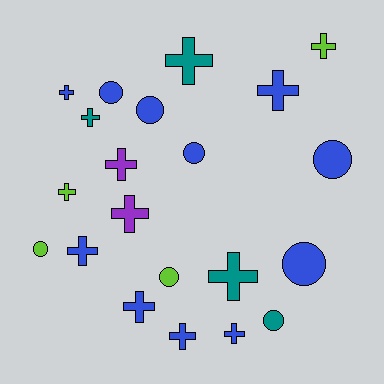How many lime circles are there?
There are 2 lime circles.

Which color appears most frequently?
Blue, with 11 objects.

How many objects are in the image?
There are 21 objects.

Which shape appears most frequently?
Cross, with 13 objects.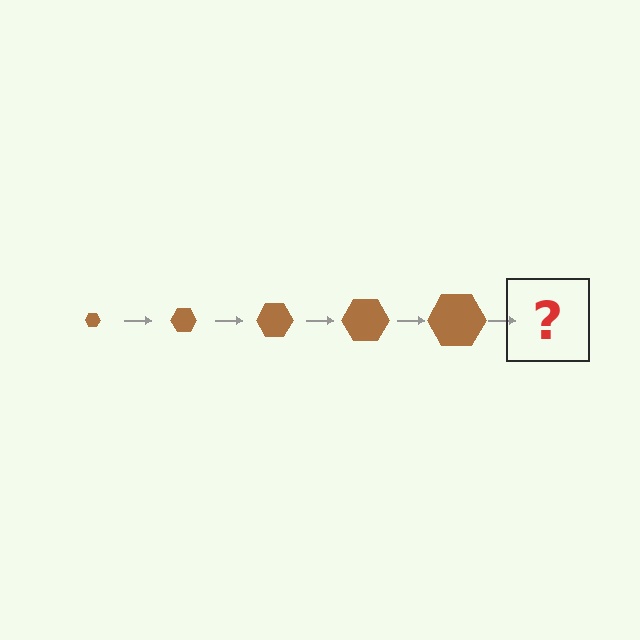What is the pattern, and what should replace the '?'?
The pattern is that the hexagon gets progressively larger each step. The '?' should be a brown hexagon, larger than the previous one.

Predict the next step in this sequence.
The next step is a brown hexagon, larger than the previous one.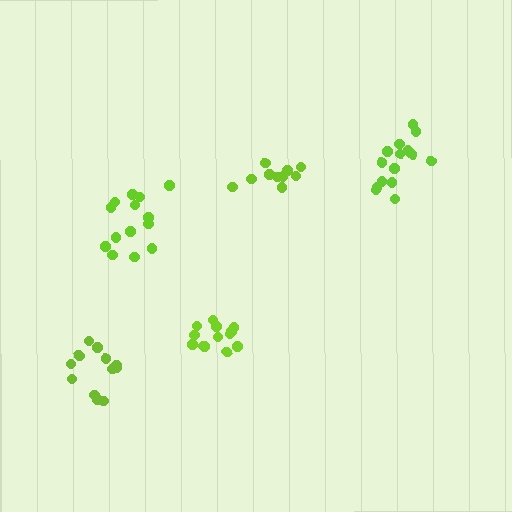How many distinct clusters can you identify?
There are 5 distinct clusters.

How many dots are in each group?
Group 1: 13 dots, Group 2: 12 dots, Group 3: 10 dots, Group 4: 15 dots, Group 5: 14 dots (64 total).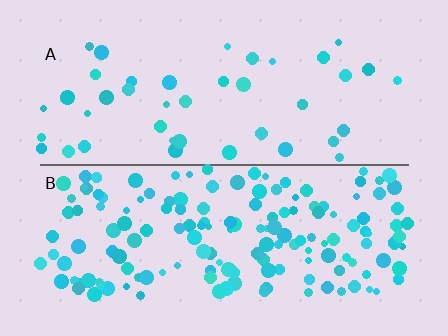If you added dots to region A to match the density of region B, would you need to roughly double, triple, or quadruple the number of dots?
Approximately quadruple.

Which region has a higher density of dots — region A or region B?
B (the bottom).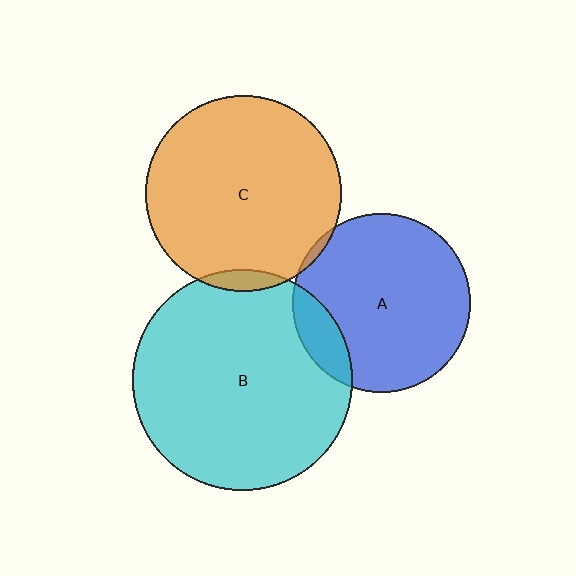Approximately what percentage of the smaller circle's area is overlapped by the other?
Approximately 5%.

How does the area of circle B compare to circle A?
Approximately 1.5 times.